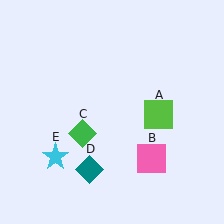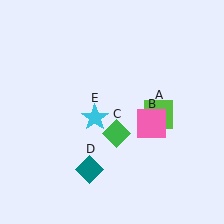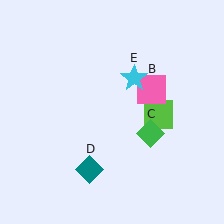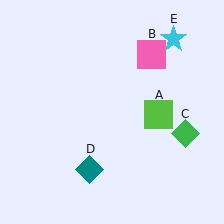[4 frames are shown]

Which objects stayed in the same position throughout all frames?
Lime square (object A) and teal diamond (object D) remained stationary.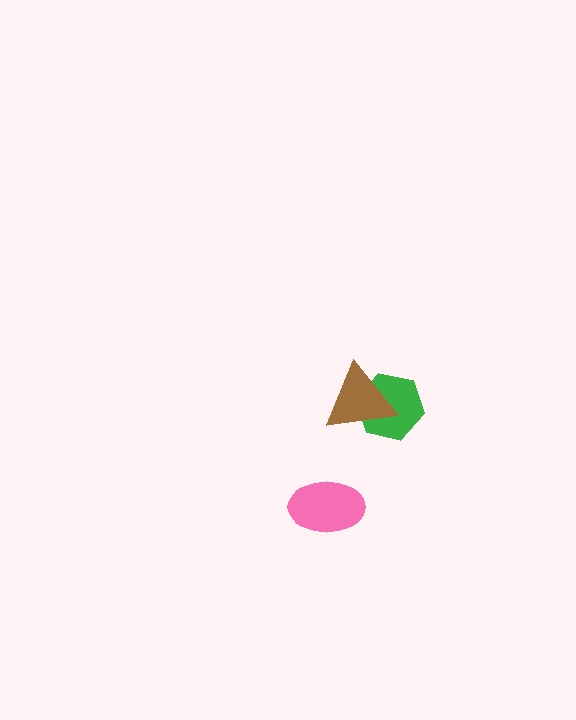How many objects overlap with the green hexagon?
1 object overlaps with the green hexagon.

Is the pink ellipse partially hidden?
No, no other shape covers it.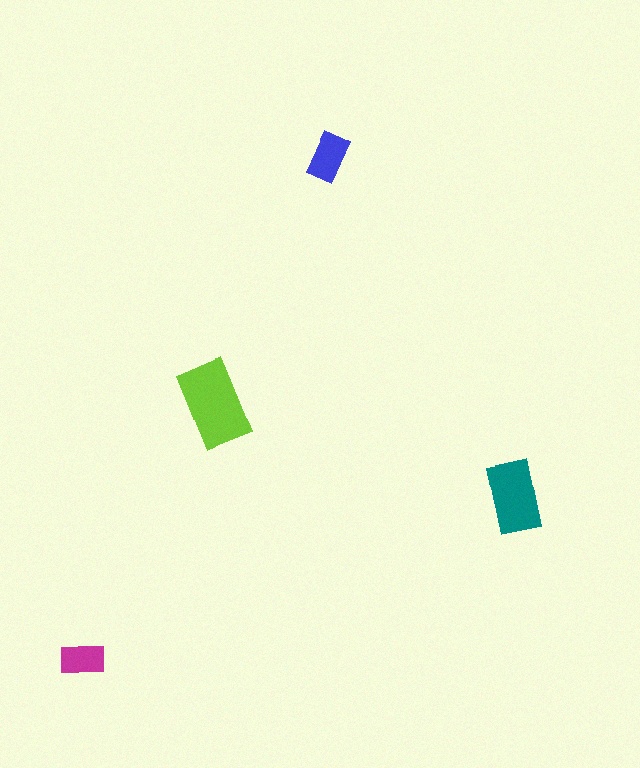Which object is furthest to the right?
The teal rectangle is rightmost.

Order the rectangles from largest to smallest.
the lime one, the teal one, the blue one, the magenta one.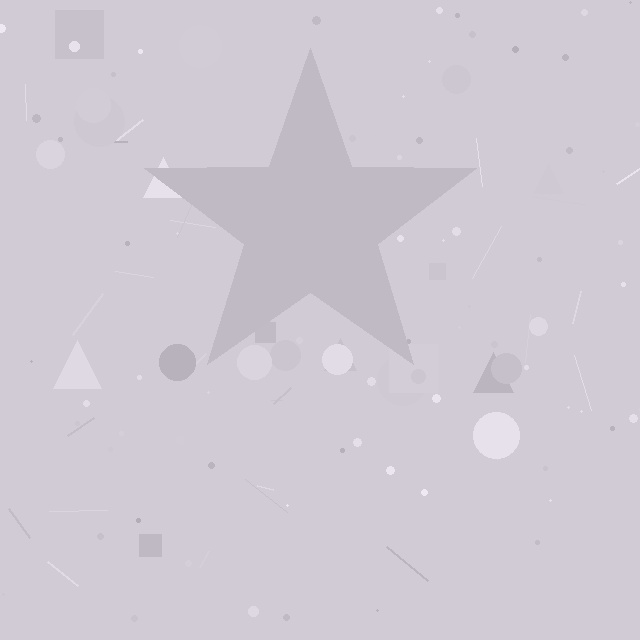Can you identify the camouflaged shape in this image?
The camouflaged shape is a star.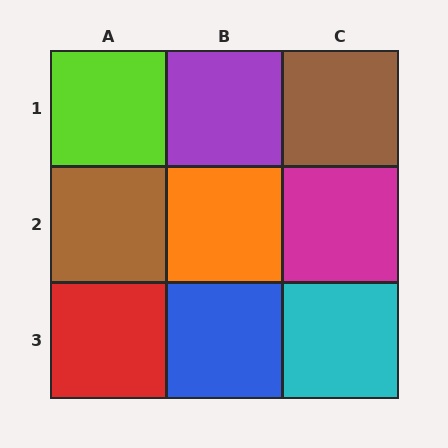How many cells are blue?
1 cell is blue.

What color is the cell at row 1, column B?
Purple.